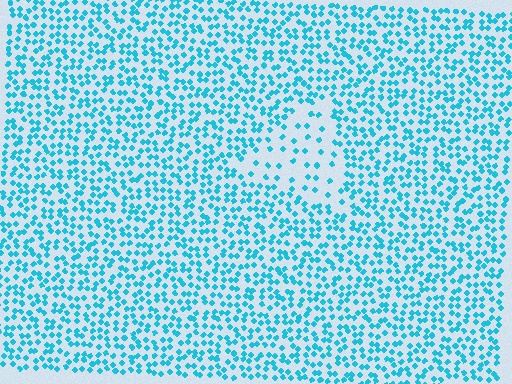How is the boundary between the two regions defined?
The boundary is defined by a change in element density (approximately 2.7x ratio). All elements are the same color, size, and shape.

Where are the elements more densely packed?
The elements are more densely packed outside the triangle boundary.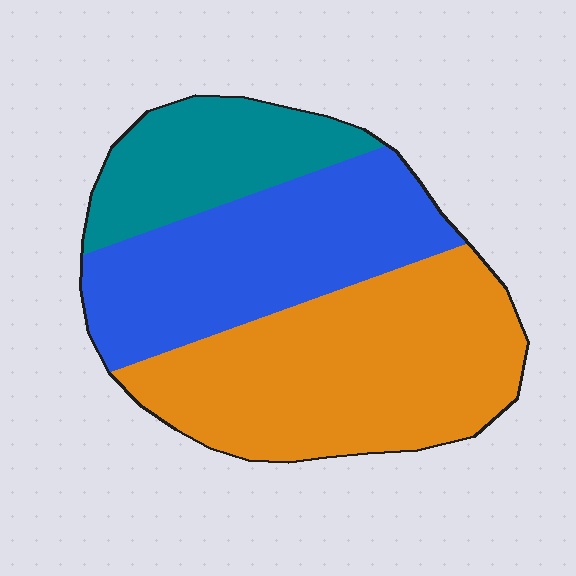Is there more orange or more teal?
Orange.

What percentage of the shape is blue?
Blue takes up about one third (1/3) of the shape.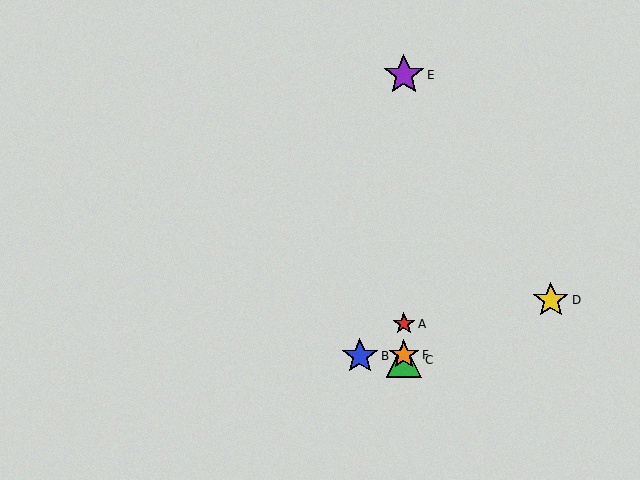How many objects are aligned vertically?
4 objects (A, C, E, F) are aligned vertically.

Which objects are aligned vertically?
Objects A, C, E, F are aligned vertically.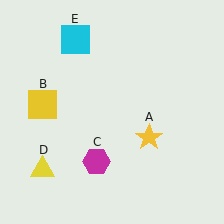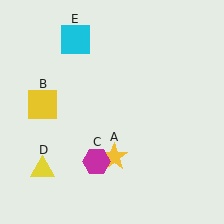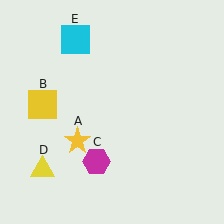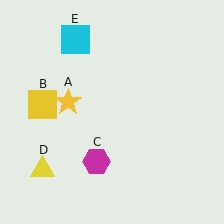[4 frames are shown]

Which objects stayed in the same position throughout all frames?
Yellow square (object B) and magenta hexagon (object C) and yellow triangle (object D) and cyan square (object E) remained stationary.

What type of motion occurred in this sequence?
The yellow star (object A) rotated clockwise around the center of the scene.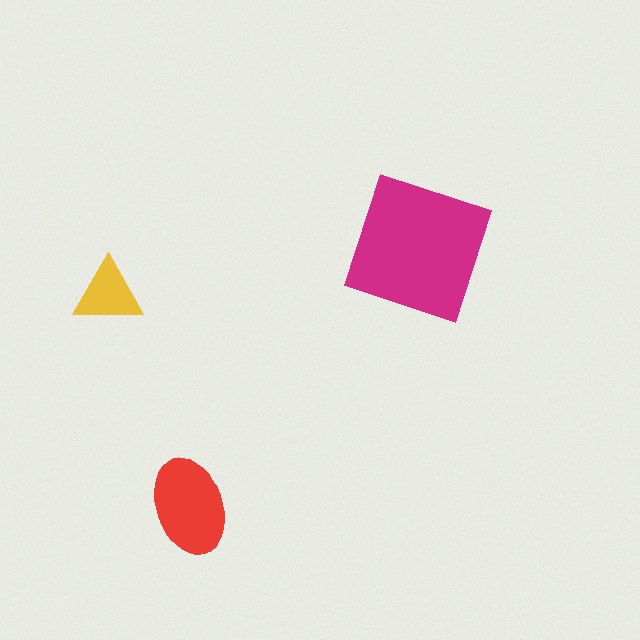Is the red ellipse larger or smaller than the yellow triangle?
Larger.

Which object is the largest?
The magenta square.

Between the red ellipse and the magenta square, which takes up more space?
The magenta square.